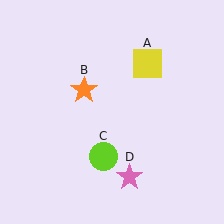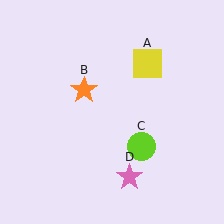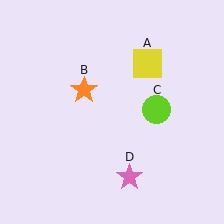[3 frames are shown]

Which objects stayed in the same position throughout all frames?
Yellow square (object A) and orange star (object B) and pink star (object D) remained stationary.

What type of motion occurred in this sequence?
The lime circle (object C) rotated counterclockwise around the center of the scene.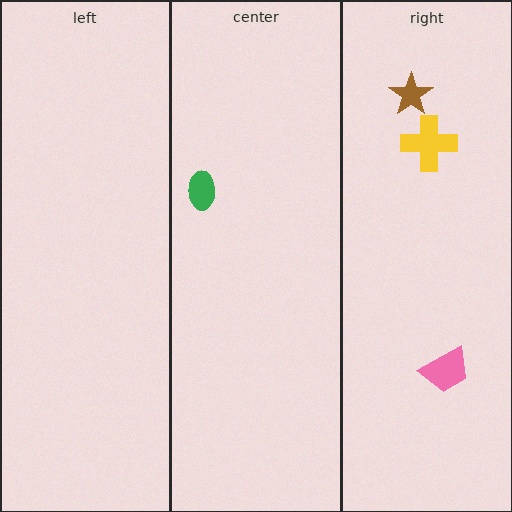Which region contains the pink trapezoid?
The right region.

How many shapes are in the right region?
3.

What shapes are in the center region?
The green ellipse.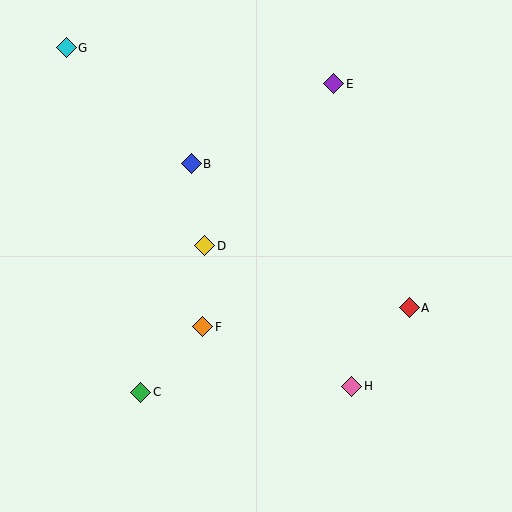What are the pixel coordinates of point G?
Point G is at (66, 48).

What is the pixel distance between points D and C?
The distance between D and C is 160 pixels.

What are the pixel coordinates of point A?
Point A is at (409, 308).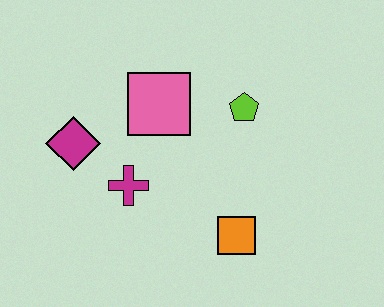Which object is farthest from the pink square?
The orange square is farthest from the pink square.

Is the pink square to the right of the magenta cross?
Yes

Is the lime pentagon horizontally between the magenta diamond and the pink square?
No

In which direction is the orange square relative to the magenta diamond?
The orange square is to the right of the magenta diamond.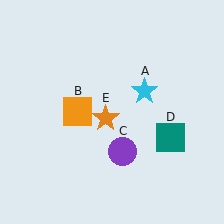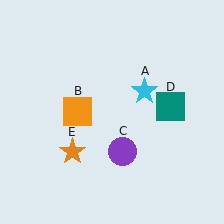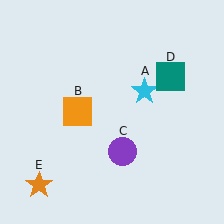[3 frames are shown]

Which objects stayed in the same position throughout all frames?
Cyan star (object A) and orange square (object B) and purple circle (object C) remained stationary.